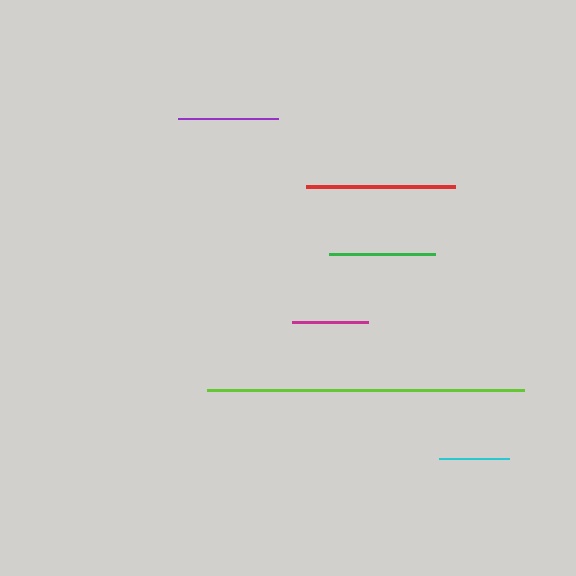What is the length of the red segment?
The red segment is approximately 149 pixels long.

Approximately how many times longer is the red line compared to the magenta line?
The red line is approximately 2.0 times the length of the magenta line.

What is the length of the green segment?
The green segment is approximately 106 pixels long.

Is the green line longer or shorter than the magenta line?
The green line is longer than the magenta line.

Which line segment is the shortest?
The cyan line is the shortest at approximately 69 pixels.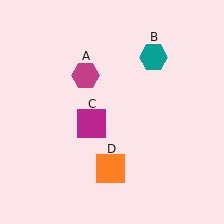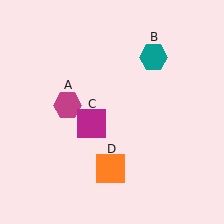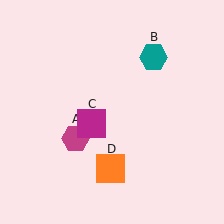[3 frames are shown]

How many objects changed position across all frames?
1 object changed position: magenta hexagon (object A).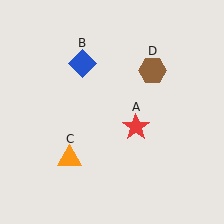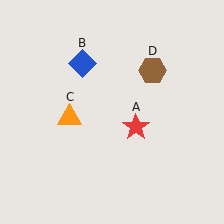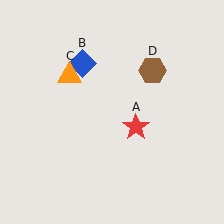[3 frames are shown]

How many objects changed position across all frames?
1 object changed position: orange triangle (object C).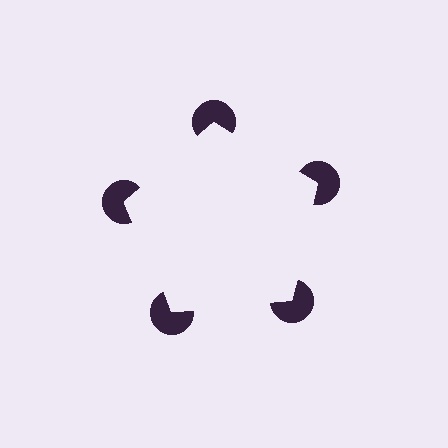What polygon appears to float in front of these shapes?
An illusory pentagon — its edges are inferred from the aligned wedge cuts in the pac-man discs, not physically drawn.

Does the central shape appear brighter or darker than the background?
It typically appears slightly brighter than the background, even though no actual brightness change is drawn.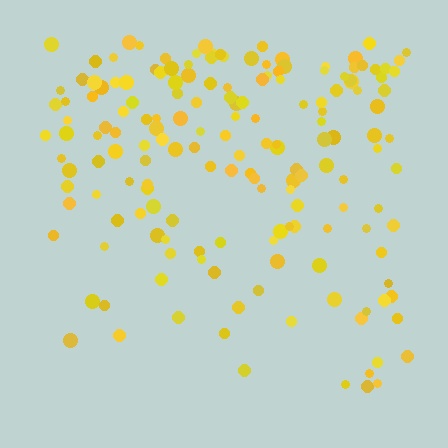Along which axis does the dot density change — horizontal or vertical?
Vertical.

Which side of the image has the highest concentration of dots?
The top.